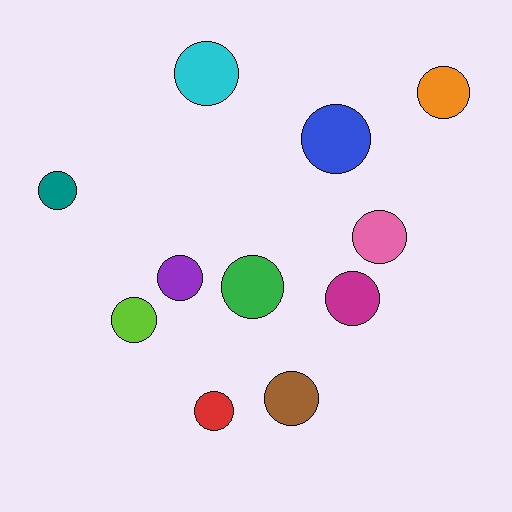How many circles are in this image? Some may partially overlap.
There are 11 circles.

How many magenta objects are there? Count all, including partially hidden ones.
There is 1 magenta object.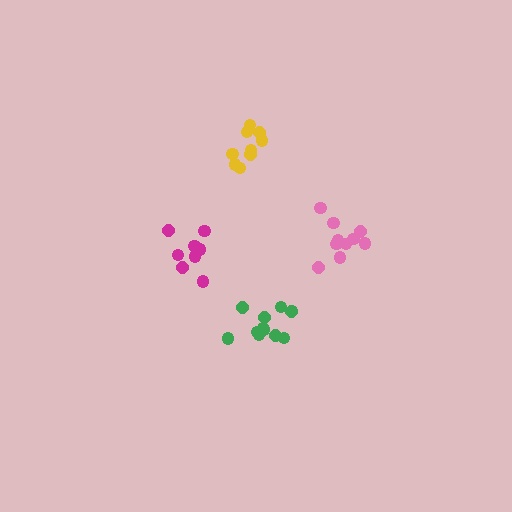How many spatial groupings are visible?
There are 4 spatial groupings.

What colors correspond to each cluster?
The clusters are colored: green, pink, magenta, yellow.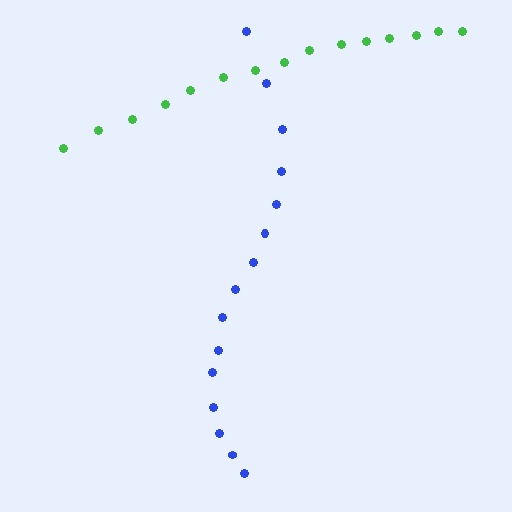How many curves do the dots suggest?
There are 2 distinct paths.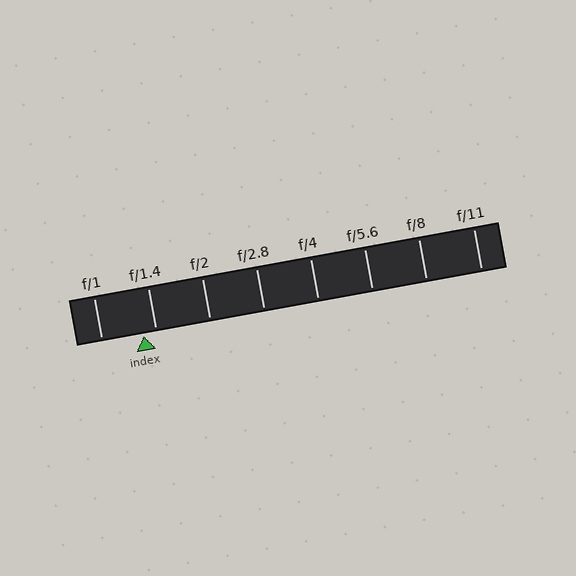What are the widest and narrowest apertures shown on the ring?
The widest aperture shown is f/1 and the narrowest is f/11.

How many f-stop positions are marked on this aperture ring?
There are 8 f-stop positions marked.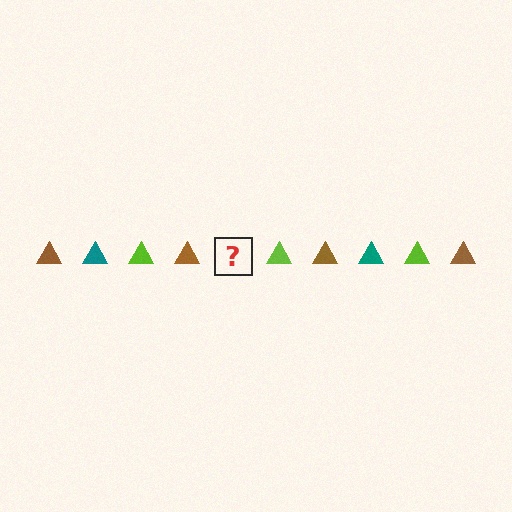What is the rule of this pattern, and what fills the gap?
The rule is that the pattern cycles through brown, teal, lime triangles. The gap should be filled with a teal triangle.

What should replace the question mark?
The question mark should be replaced with a teal triangle.